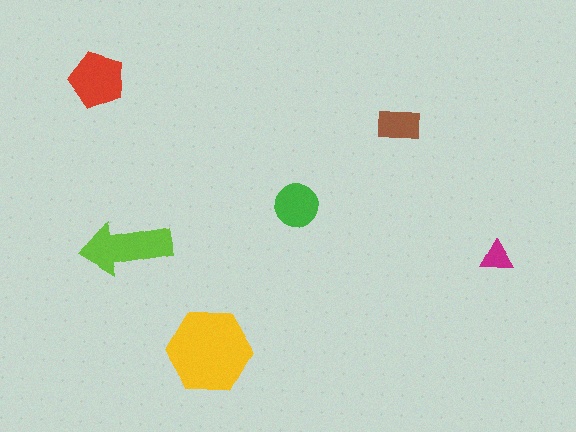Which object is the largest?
The yellow hexagon.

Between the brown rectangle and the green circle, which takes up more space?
The green circle.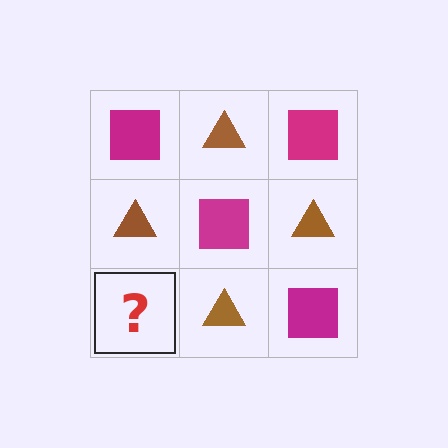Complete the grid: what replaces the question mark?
The question mark should be replaced with a magenta square.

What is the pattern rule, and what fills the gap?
The rule is that it alternates magenta square and brown triangle in a checkerboard pattern. The gap should be filled with a magenta square.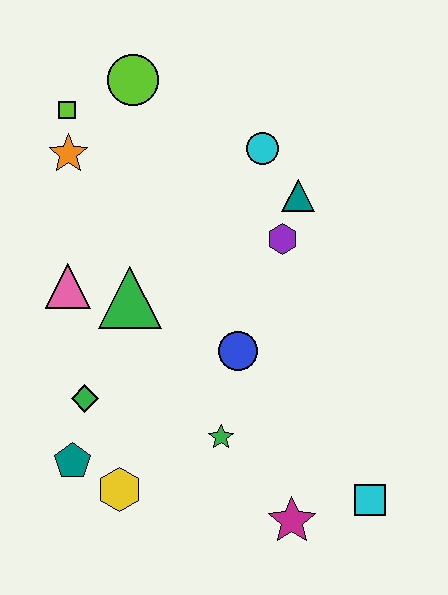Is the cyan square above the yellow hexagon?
No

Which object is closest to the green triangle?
The pink triangle is closest to the green triangle.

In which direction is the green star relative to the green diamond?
The green star is to the right of the green diamond.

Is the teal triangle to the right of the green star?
Yes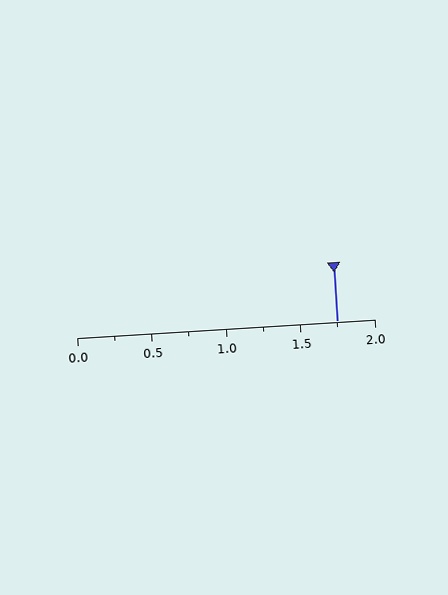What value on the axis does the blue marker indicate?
The marker indicates approximately 1.75.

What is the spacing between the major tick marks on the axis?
The major ticks are spaced 0.5 apart.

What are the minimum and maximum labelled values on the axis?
The axis runs from 0.0 to 2.0.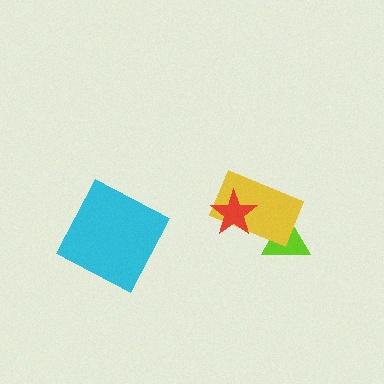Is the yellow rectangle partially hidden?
Yes, it is partially covered by another shape.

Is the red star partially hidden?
No, no other shape covers it.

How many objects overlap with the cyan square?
0 objects overlap with the cyan square.